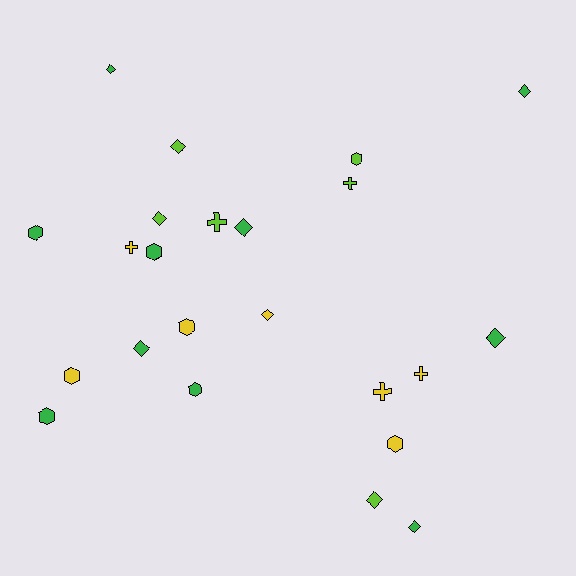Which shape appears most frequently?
Diamond, with 10 objects.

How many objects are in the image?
There are 23 objects.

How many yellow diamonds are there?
There is 1 yellow diamond.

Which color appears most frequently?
Green, with 10 objects.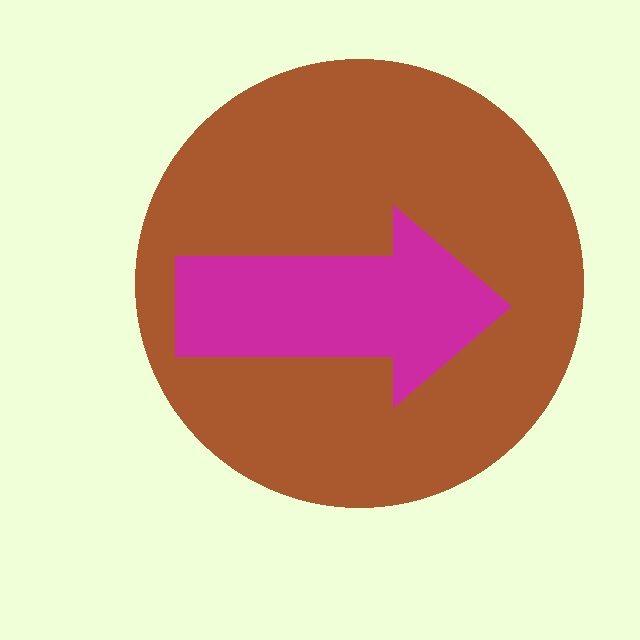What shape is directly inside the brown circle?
The magenta arrow.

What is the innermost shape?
The magenta arrow.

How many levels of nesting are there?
2.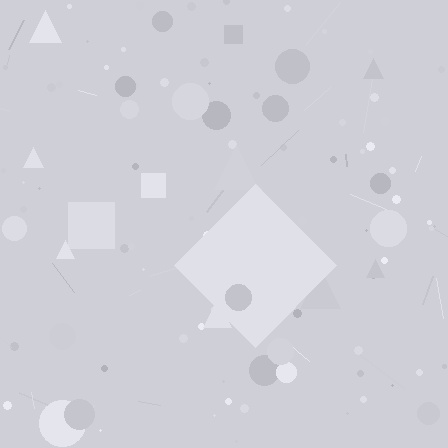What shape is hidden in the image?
A diamond is hidden in the image.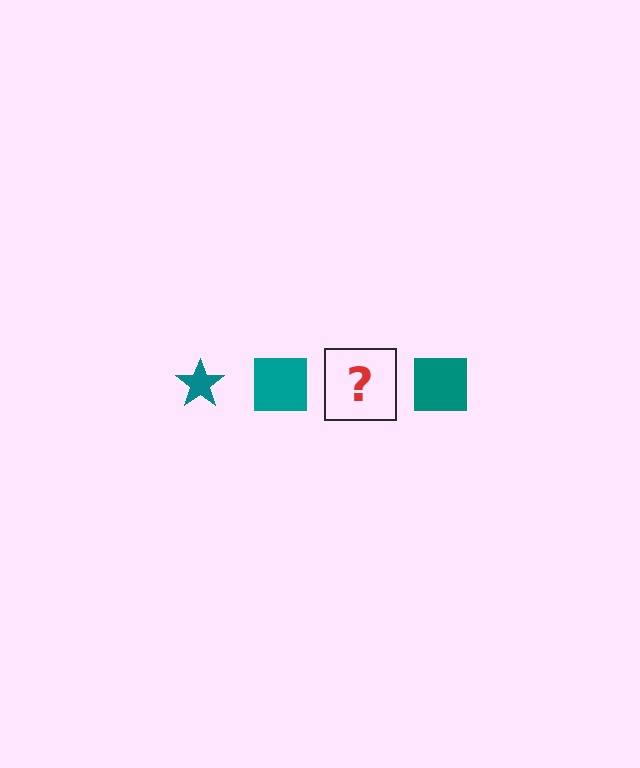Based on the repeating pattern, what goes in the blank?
The blank should be a teal star.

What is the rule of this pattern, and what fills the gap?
The rule is that the pattern cycles through star, square shapes in teal. The gap should be filled with a teal star.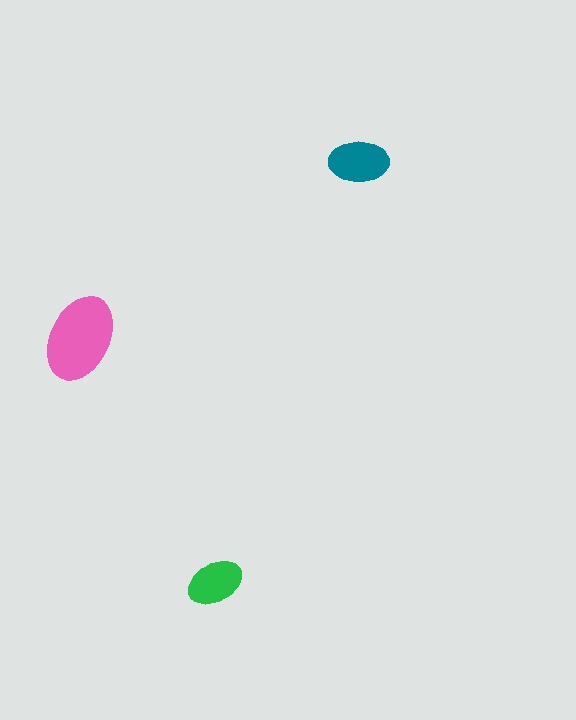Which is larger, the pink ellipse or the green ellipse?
The pink one.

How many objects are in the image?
There are 3 objects in the image.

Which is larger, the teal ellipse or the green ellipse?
The teal one.